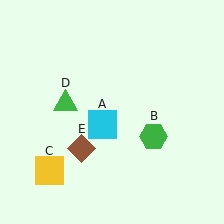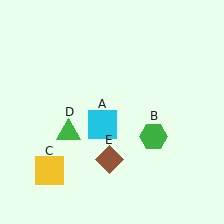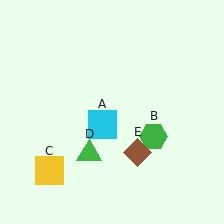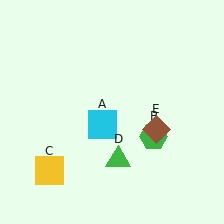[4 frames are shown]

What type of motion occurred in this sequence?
The green triangle (object D), brown diamond (object E) rotated counterclockwise around the center of the scene.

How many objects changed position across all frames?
2 objects changed position: green triangle (object D), brown diamond (object E).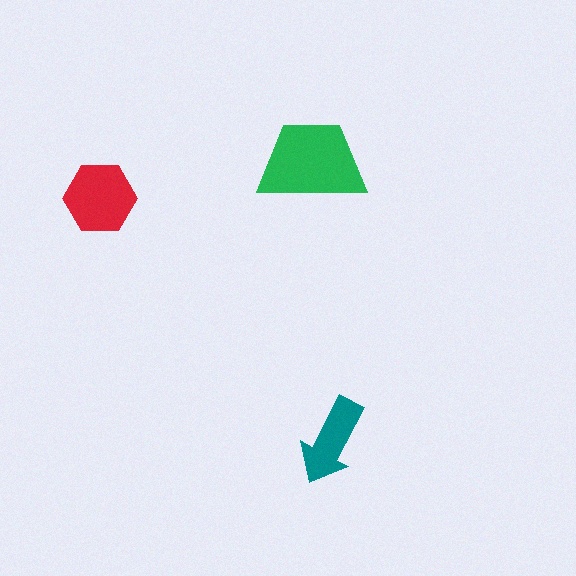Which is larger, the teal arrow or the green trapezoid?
The green trapezoid.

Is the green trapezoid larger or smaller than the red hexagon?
Larger.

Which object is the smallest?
The teal arrow.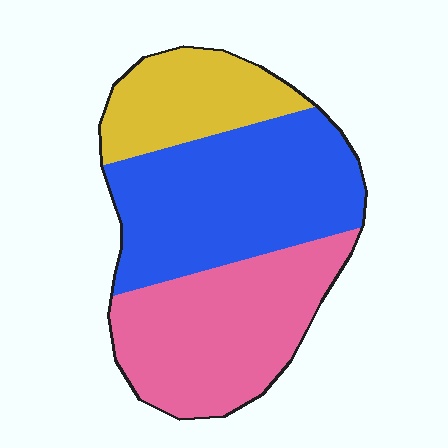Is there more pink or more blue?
Blue.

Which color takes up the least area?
Yellow, at roughly 20%.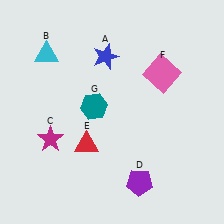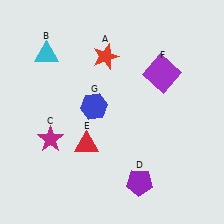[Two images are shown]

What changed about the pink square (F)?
In Image 1, F is pink. In Image 2, it changed to purple.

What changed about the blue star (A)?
In Image 1, A is blue. In Image 2, it changed to red.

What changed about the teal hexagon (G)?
In Image 1, G is teal. In Image 2, it changed to blue.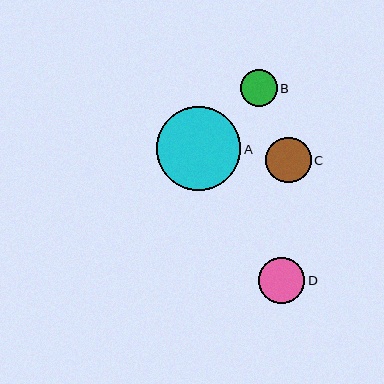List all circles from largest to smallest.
From largest to smallest: A, D, C, B.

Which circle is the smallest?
Circle B is the smallest with a size of approximately 37 pixels.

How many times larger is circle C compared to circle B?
Circle C is approximately 1.2 times the size of circle B.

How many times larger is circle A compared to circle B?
Circle A is approximately 2.3 times the size of circle B.